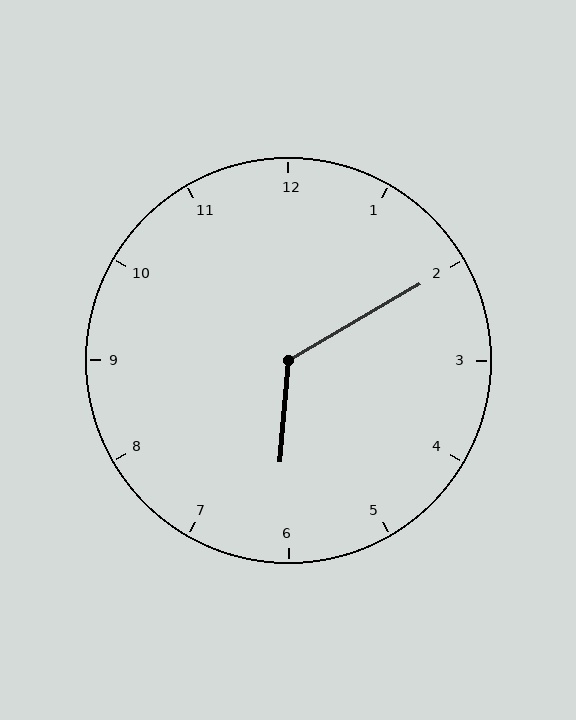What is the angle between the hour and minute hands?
Approximately 125 degrees.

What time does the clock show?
6:10.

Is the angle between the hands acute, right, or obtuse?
It is obtuse.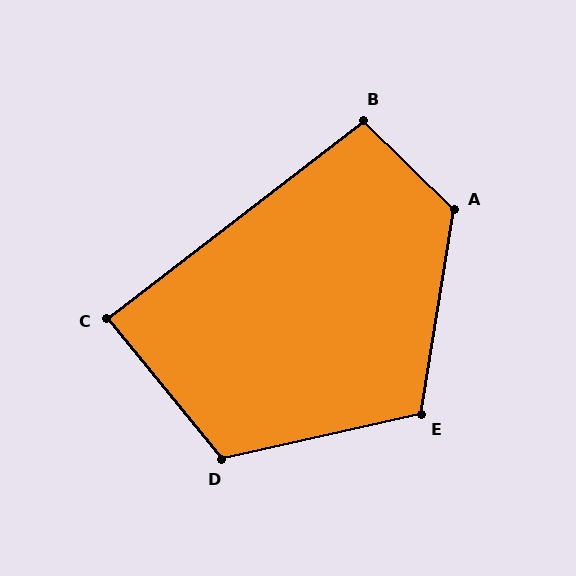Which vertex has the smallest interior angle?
C, at approximately 88 degrees.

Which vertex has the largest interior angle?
A, at approximately 125 degrees.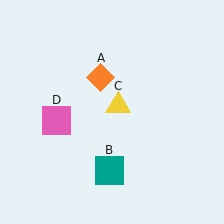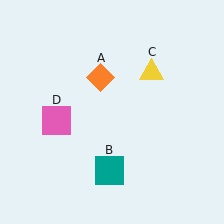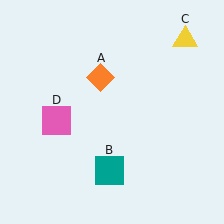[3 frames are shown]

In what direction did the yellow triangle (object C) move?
The yellow triangle (object C) moved up and to the right.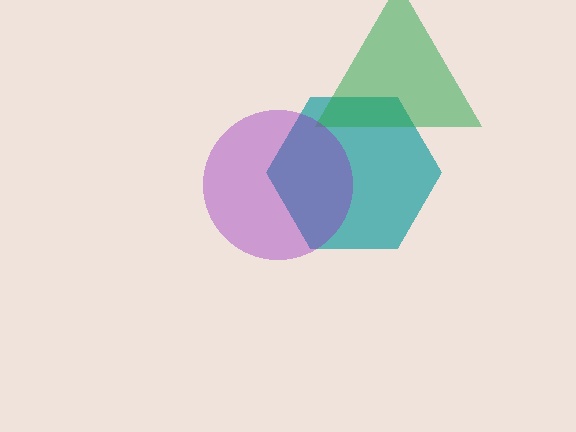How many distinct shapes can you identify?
There are 3 distinct shapes: a teal hexagon, a green triangle, a purple circle.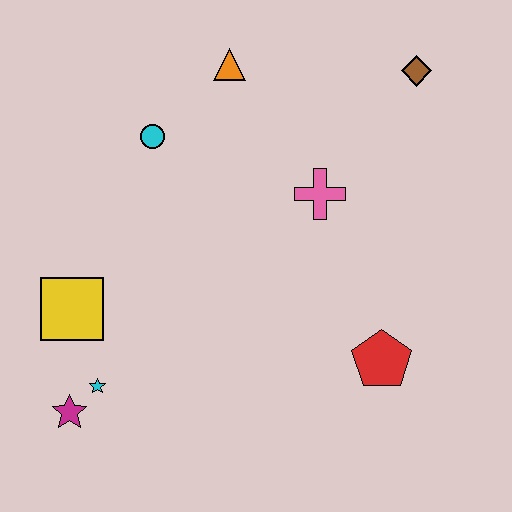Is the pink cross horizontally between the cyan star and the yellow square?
No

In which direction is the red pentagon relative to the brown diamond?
The red pentagon is below the brown diamond.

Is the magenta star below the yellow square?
Yes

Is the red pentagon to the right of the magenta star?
Yes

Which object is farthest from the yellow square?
The brown diamond is farthest from the yellow square.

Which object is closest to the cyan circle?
The orange triangle is closest to the cyan circle.